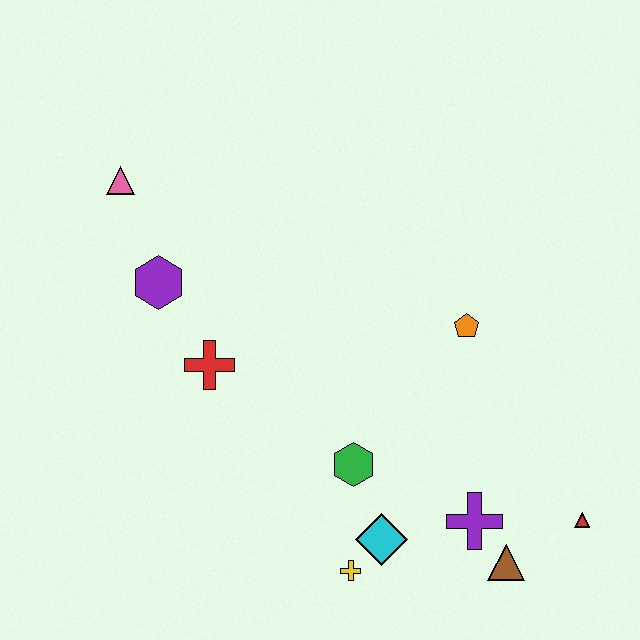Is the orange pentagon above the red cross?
Yes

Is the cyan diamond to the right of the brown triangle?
No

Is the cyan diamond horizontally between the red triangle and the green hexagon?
Yes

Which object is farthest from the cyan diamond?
The pink triangle is farthest from the cyan diamond.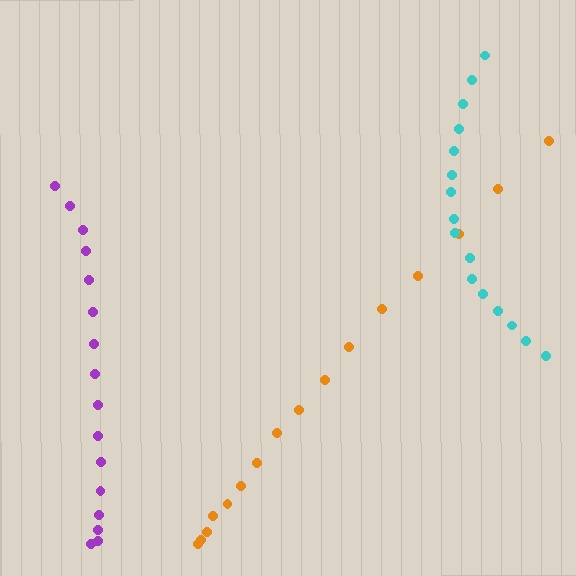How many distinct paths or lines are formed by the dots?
There are 3 distinct paths.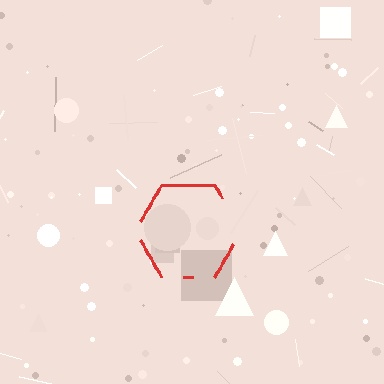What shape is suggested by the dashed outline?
The dashed outline suggests a hexagon.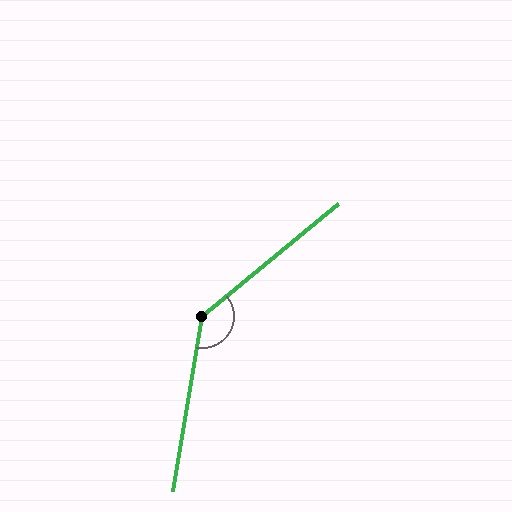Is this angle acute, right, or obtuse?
It is obtuse.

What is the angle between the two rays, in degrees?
Approximately 139 degrees.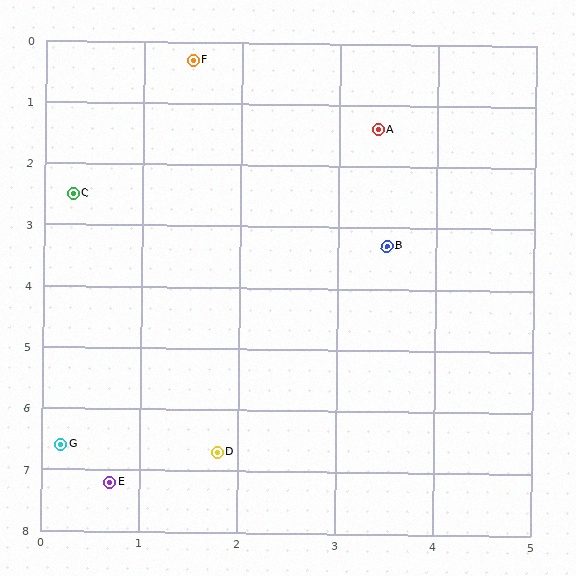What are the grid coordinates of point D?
Point D is at approximately (1.8, 6.7).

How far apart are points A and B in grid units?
Points A and B are about 1.9 grid units apart.